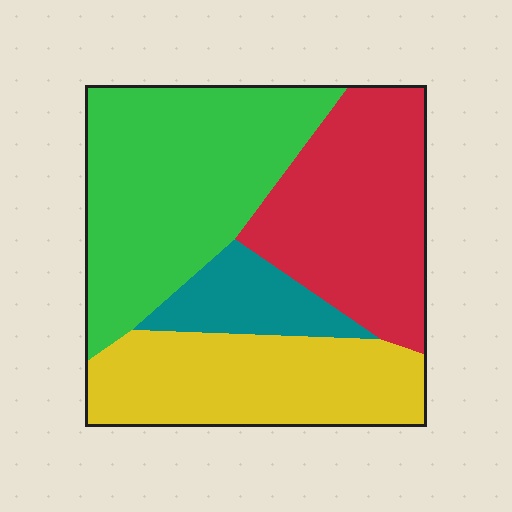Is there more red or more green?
Green.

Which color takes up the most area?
Green, at roughly 35%.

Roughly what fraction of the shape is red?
Red covers 28% of the shape.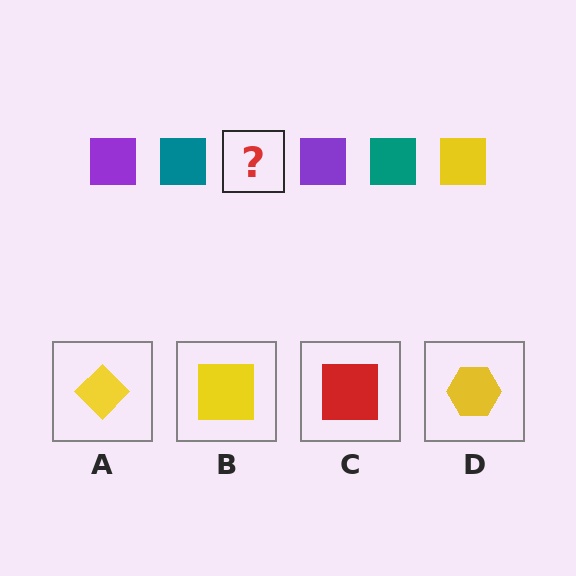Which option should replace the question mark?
Option B.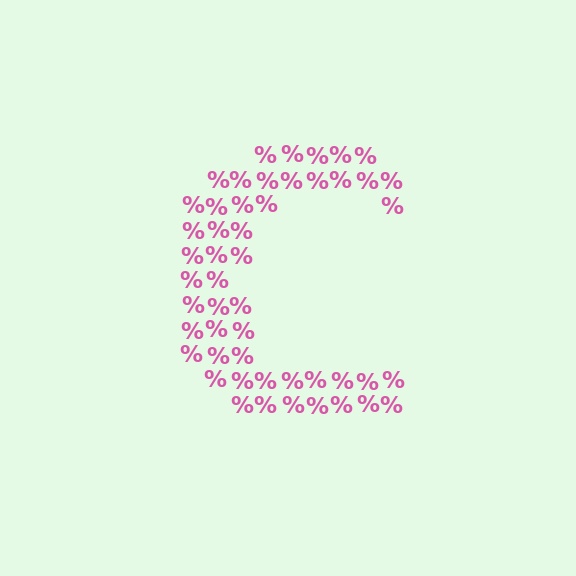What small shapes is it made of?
It is made of small percent signs.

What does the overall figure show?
The overall figure shows the letter C.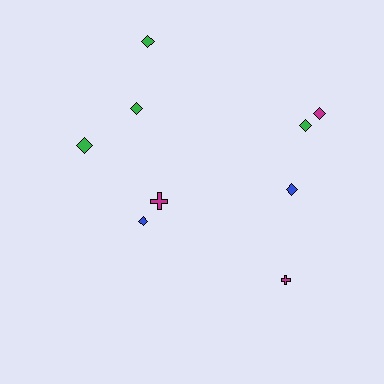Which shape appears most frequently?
Diamond, with 7 objects.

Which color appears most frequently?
Green, with 4 objects.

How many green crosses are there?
There are no green crosses.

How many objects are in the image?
There are 9 objects.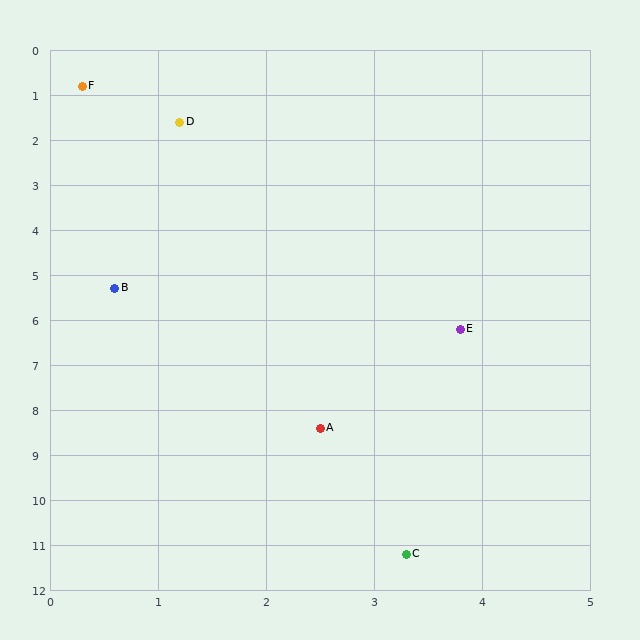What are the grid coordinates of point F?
Point F is at approximately (0.3, 0.8).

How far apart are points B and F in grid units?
Points B and F are about 4.5 grid units apart.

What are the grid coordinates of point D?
Point D is at approximately (1.2, 1.6).